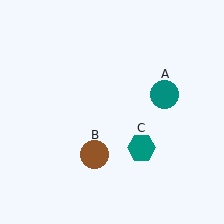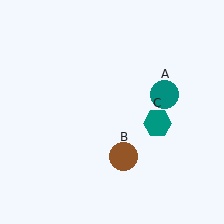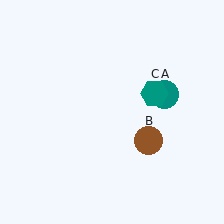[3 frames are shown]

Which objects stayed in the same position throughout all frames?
Teal circle (object A) remained stationary.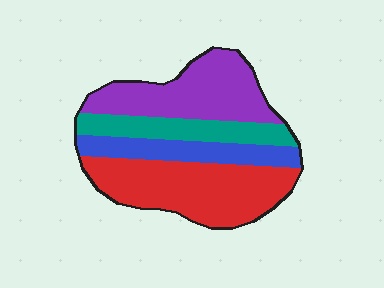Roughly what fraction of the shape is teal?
Teal takes up between a sixth and a third of the shape.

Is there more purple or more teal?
Purple.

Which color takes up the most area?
Red, at roughly 35%.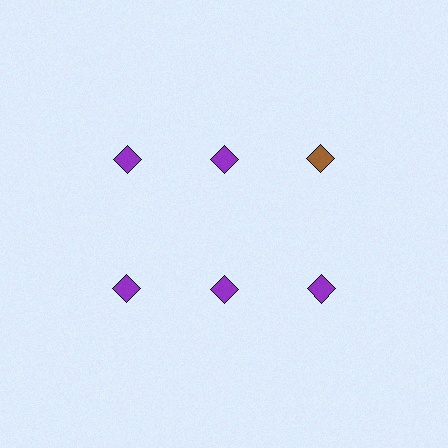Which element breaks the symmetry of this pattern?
The brown diamond in the top row, center column breaks the symmetry. All other shapes are purple diamonds.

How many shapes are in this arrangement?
There are 6 shapes arranged in a grid pattern.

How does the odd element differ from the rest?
It has a different color: brown instead of purple.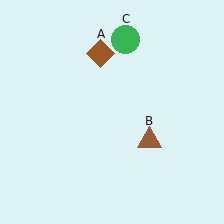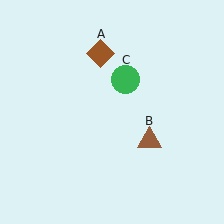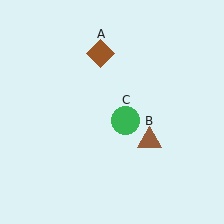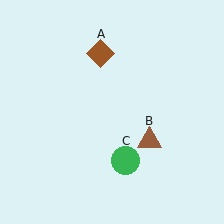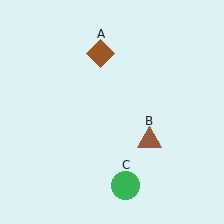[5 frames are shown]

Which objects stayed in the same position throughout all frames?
Brown diamond (object A) and brown triangle (object B) remained stationary.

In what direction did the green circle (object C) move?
The green circle (object C) moved down.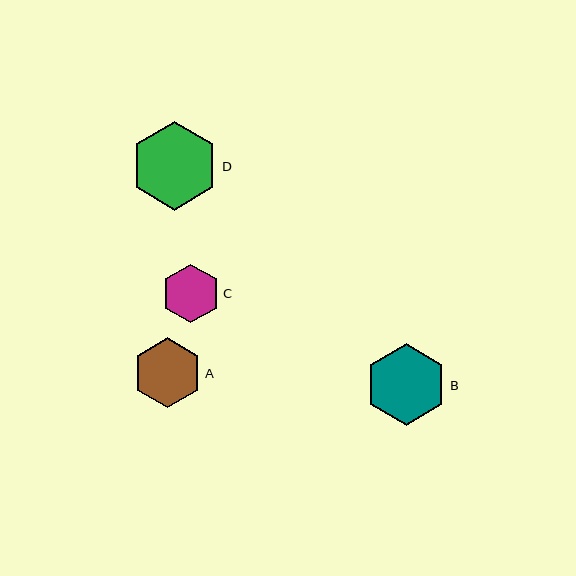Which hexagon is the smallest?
Hexagon C is the smallest with a size of approximately 59 pixels.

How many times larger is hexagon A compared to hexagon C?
Hexagon A is approximately 1.2 times the size of hexagon C.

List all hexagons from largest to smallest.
From largest to smallest: D, B, A, C.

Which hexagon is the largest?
Hexagon D is the largest with a size of approximately 88 pixels.